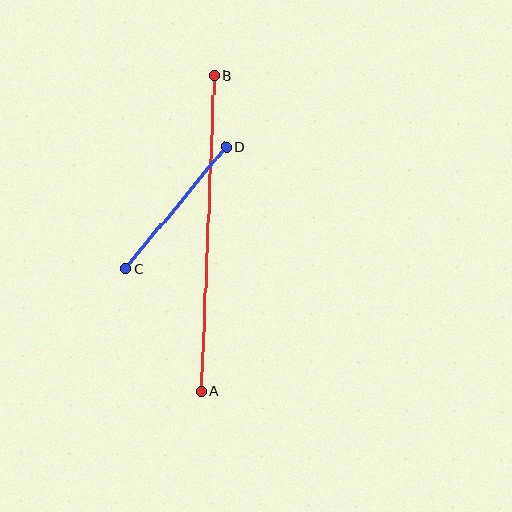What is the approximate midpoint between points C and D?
The midpoint is at approximately (176, 208) pixels.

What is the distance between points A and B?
The distance is approximately 316 pixels.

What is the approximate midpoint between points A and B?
The midpoint is at approximately (208, 233) pixels.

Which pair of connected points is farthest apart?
Points A and B are farthest apart.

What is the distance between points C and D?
The distance is approximately 158 pixels.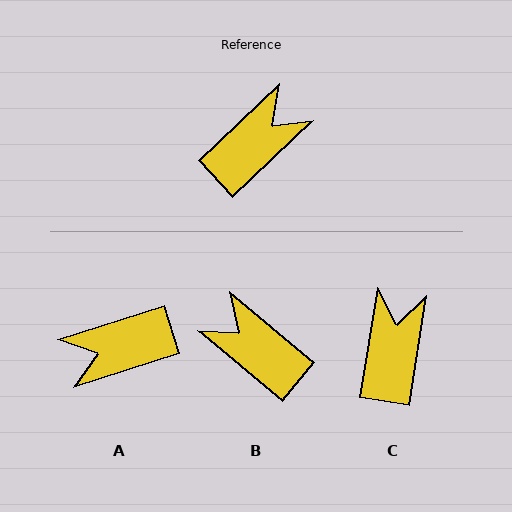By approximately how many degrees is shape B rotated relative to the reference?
Approximately 97 degrees counter-clockwise.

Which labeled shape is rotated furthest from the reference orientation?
A, about 154 degrees away.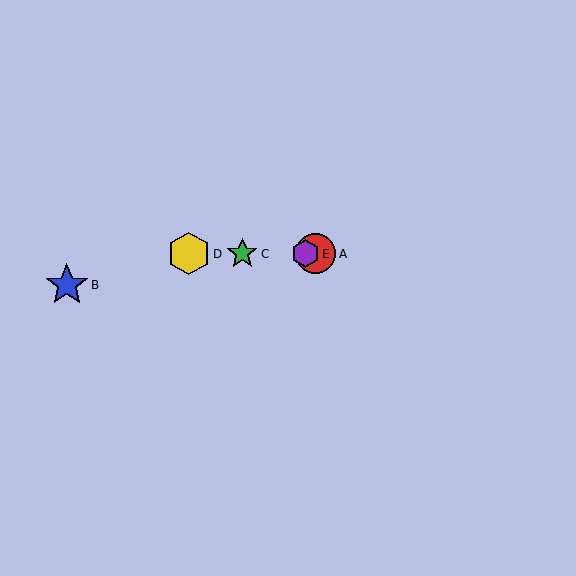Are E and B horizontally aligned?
No, E is at y≈254 and B is at y≈285.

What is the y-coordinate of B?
Object B is at y≈285.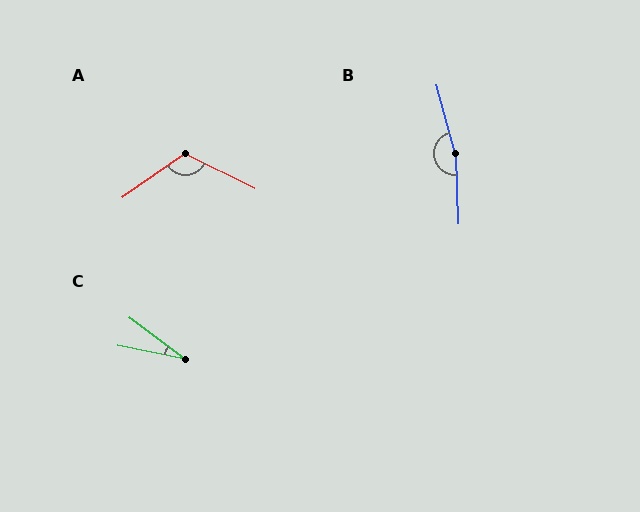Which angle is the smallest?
C, at approximately 26 degrees.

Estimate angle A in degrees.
Approximately 119 degrees.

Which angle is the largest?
B, at approximately 167 degrees.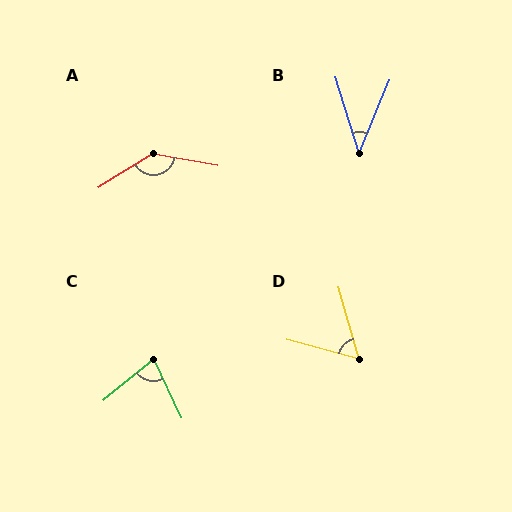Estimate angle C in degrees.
Approximately 76 degrees.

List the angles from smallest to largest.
B (39°), D (59°), C (76°), A (138°).